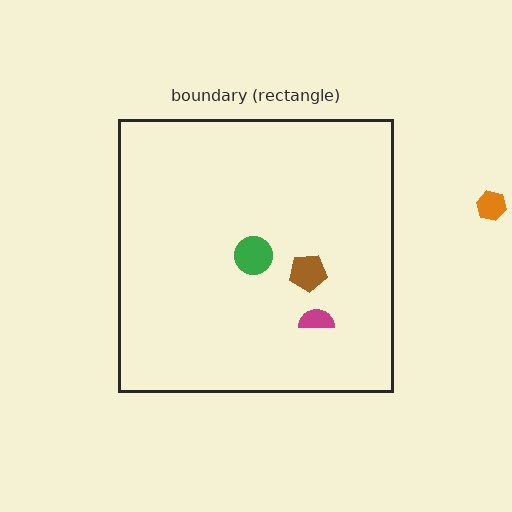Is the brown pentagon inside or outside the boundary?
Inside.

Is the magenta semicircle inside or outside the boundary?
Inside.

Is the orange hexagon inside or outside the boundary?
Outside.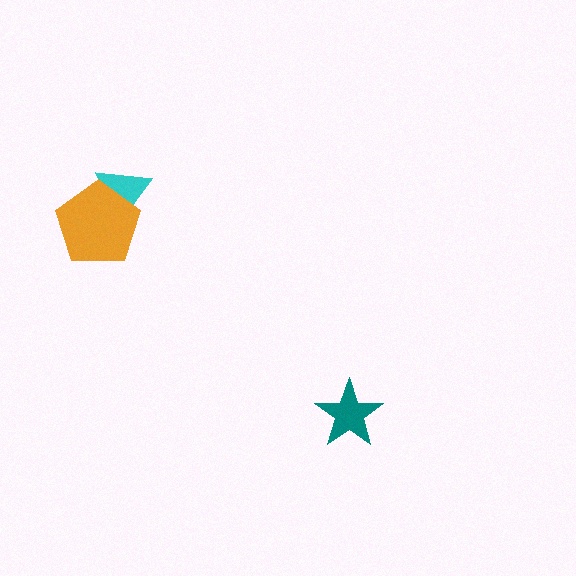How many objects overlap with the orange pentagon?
1 object overlaps with the orange pentagon.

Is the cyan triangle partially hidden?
Yes, it is partially covered by another shape.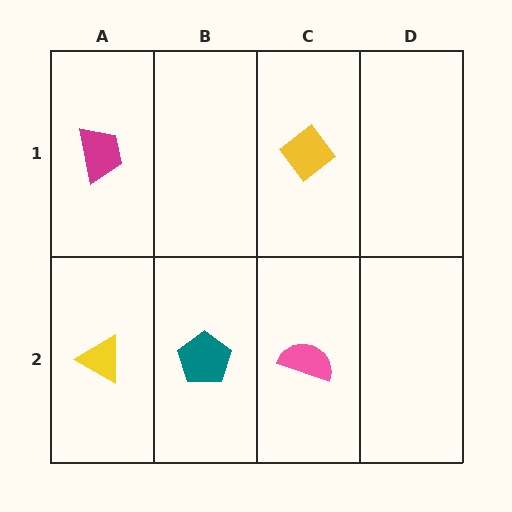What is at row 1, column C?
A yellow diamond.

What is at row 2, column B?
A teal pentagon.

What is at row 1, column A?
A magenta trapezoid.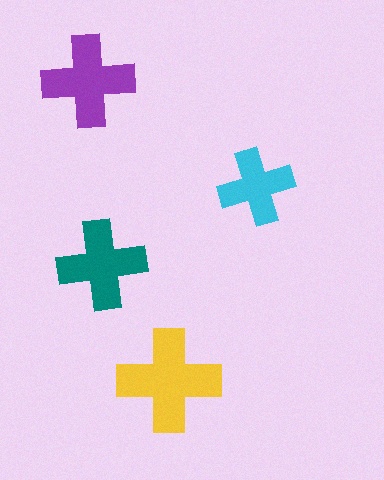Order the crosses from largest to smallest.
the yellow one, the purple one, the teal one, the cyan one.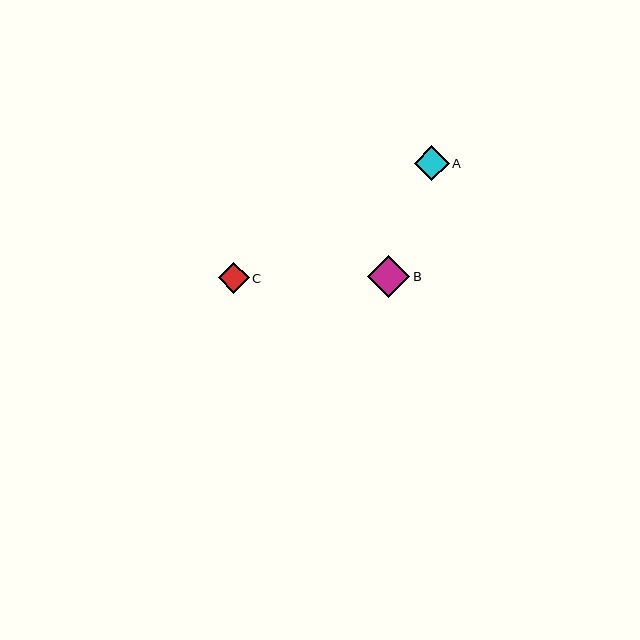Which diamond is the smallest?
Diamond C is the smallest with a size of approximately 31 pixels.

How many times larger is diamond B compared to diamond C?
Diamond B is approximately 1.4 times the size of diamond C.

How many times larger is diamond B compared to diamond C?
Diamond B is approximately 1.4 times the size of diamond C.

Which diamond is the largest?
Diamond B is the largest with a size of approximately 42 pixels.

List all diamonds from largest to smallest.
From largest to smallest: B, A, C.